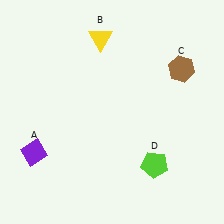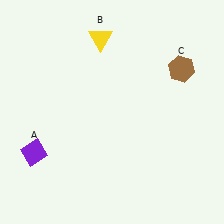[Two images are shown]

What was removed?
The lime pentagon (D) was removed in Image 2.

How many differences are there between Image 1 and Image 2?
There is 1 difference between the two images.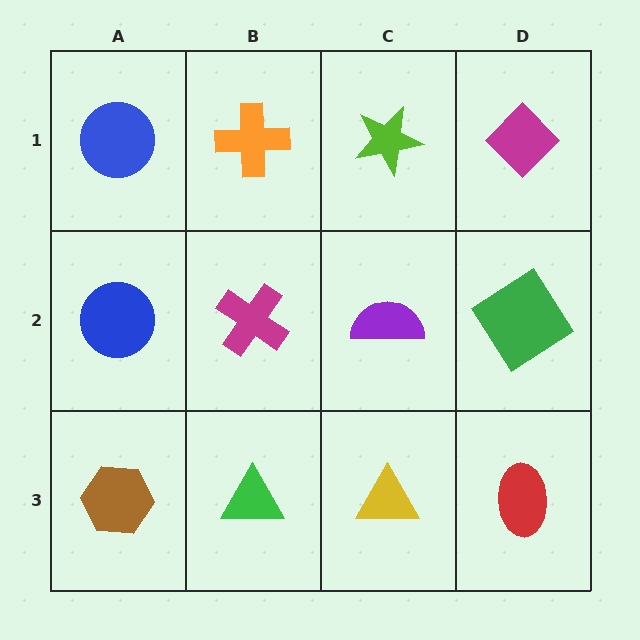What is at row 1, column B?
An orange cross.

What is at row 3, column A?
A brown hexagon.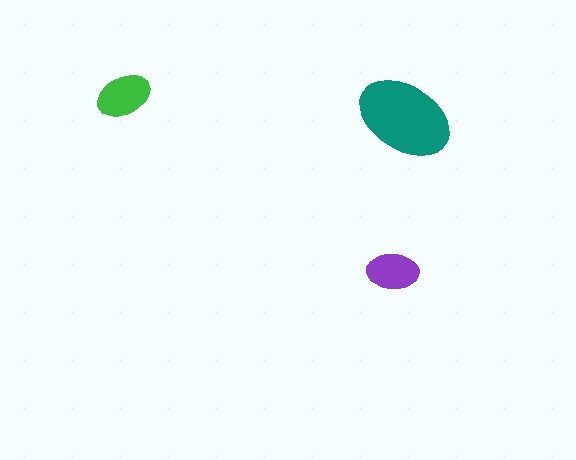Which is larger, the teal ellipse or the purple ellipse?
The teal one.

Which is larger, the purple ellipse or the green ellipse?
The green one.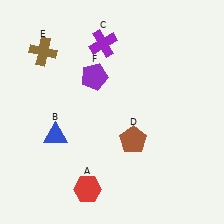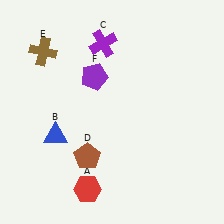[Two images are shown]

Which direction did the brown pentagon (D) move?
The brown pentagon (D) moved left.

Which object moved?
The brown pentagon (D) moved left.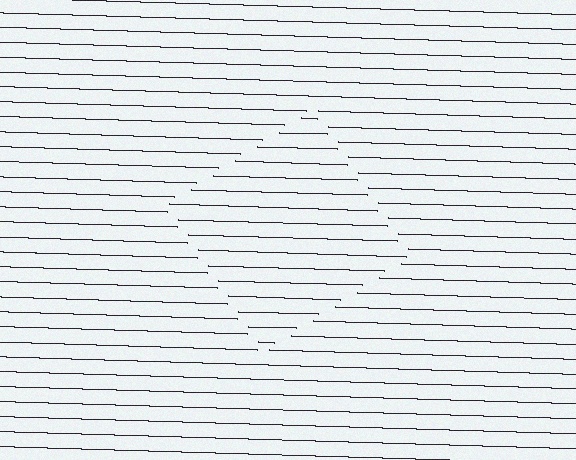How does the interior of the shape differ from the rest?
The interior of the shape contains the same grating, shifted by half a period — the contour is defined by the phase discontinuity where line-ends from the inner and outer gratings abut.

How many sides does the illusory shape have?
4 sides — the line-ends trace a square.